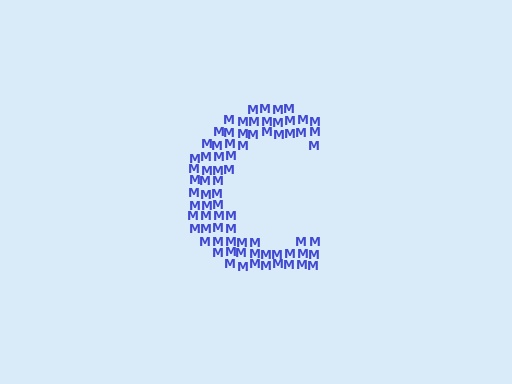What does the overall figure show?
The overall figure shows the letter C.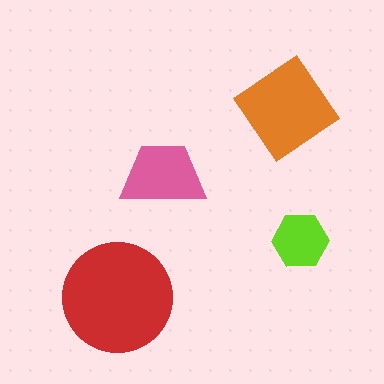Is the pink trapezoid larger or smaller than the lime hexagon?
Larger.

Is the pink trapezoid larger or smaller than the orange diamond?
Smaller.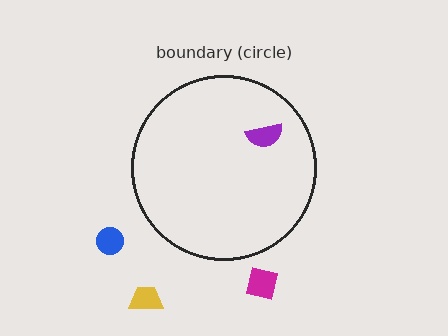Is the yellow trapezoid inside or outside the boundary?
Outside.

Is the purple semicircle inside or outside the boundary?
Inside.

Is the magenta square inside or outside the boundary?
Outside.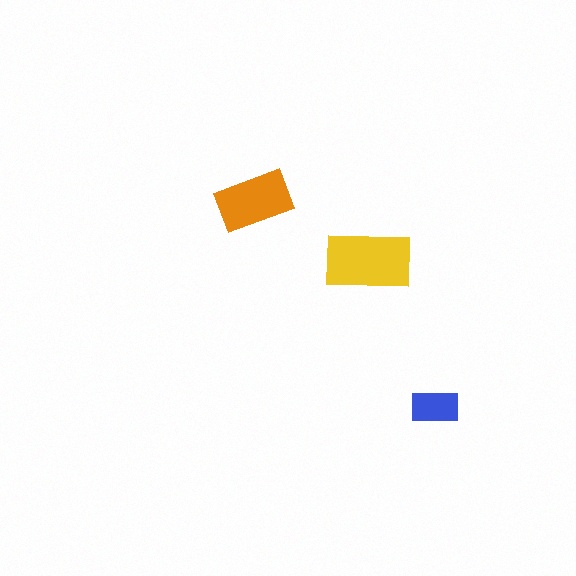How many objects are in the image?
There are 3 objects in the image.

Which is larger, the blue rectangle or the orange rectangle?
The orange one.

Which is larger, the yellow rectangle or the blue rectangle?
The yellow one.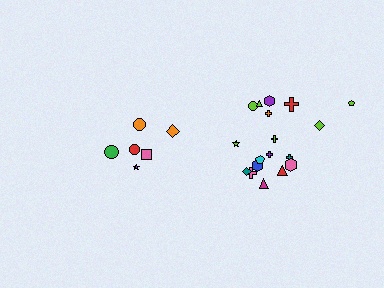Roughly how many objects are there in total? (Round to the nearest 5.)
Roughly 25 objects in total.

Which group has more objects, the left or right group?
The right group.